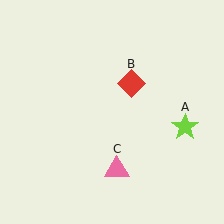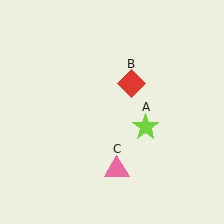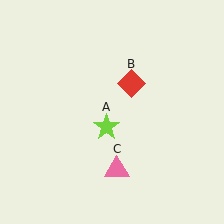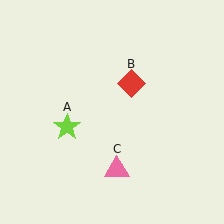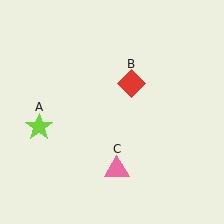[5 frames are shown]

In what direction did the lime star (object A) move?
The lime star (object A) moved left.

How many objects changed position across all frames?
1 object changed position: lime star (object A).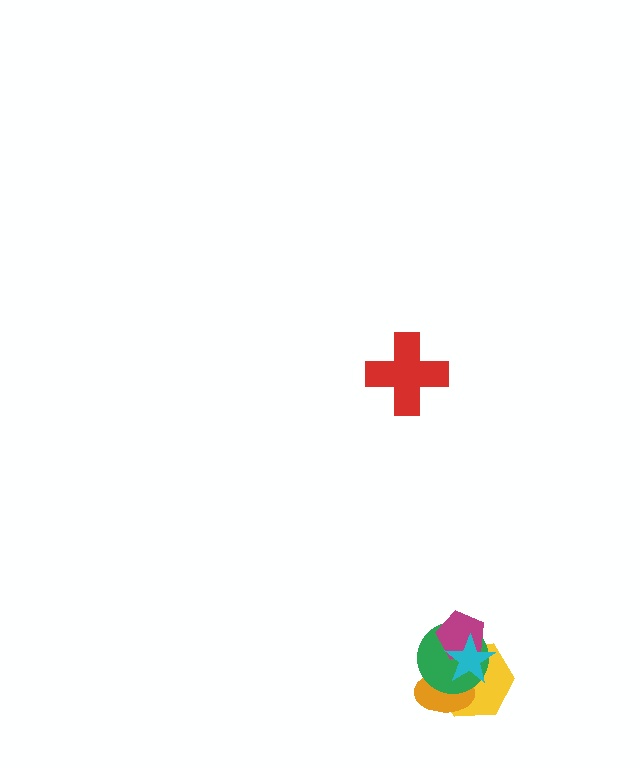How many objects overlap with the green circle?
4 objects overlap with the green circle.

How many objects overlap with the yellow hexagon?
4 objects overlap with the yellow hexagon.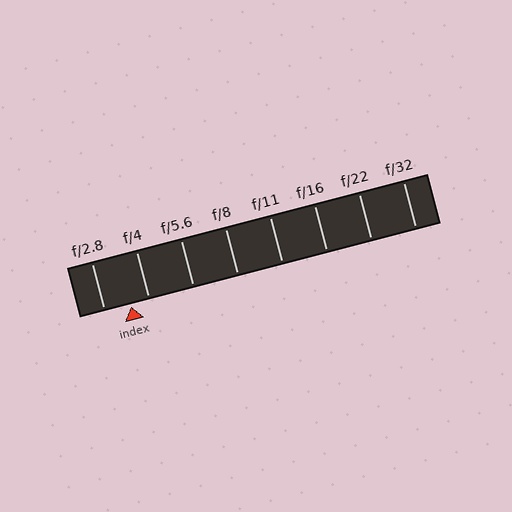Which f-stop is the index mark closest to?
The index mark is closest to f/4.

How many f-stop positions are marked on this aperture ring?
There are 8 f-stop positions marked.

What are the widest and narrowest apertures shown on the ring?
The widest aperture shown is f/2.8 and the narrowest is f/32.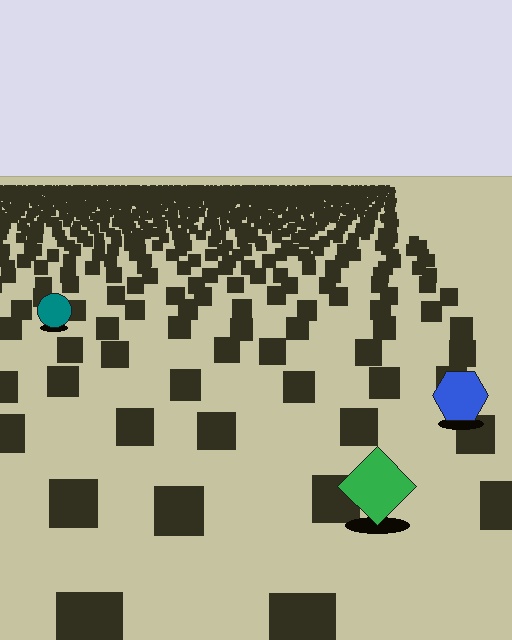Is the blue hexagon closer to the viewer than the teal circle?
Yes. The blue hexagon is closer — you can tell from the texture gradient: the ground texture is coarser near it.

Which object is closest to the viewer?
The green diamond is closest. The texture marks near it are larger and more spread out.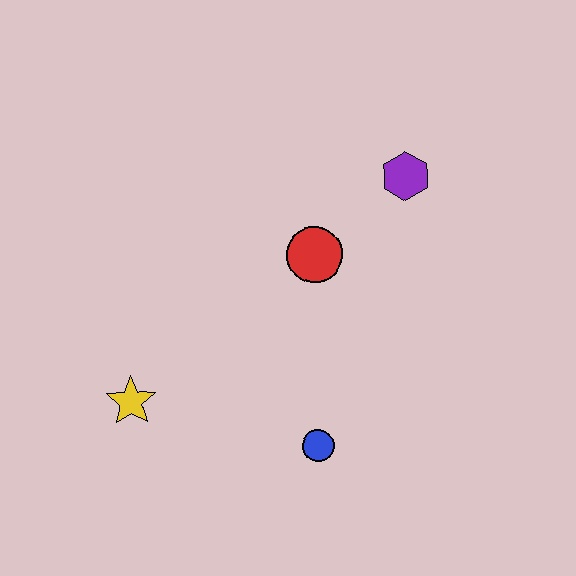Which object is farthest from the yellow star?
The purple hexagon is farthest from the yellow star.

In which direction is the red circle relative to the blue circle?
The red circle is above the blue circle.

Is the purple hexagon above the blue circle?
Yes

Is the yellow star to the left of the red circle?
Yes